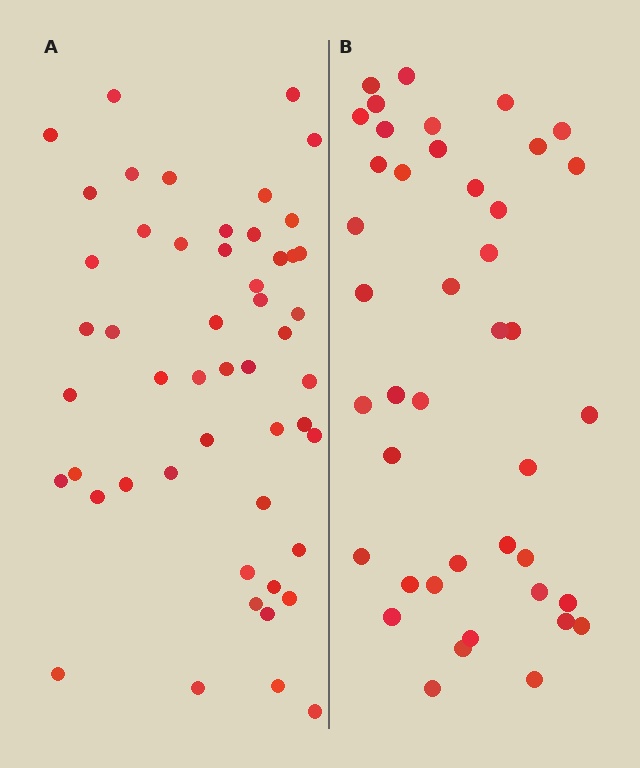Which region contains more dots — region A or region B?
Region A (the left region) has more dots.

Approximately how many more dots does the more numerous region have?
Region A has roughly 8 or so more dots than region B.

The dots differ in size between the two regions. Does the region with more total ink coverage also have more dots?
No. Region B has more total ink coverage because its dots are larger, but region A actually contains more individual dots. Total area can be misleading — the number of items is what matters here.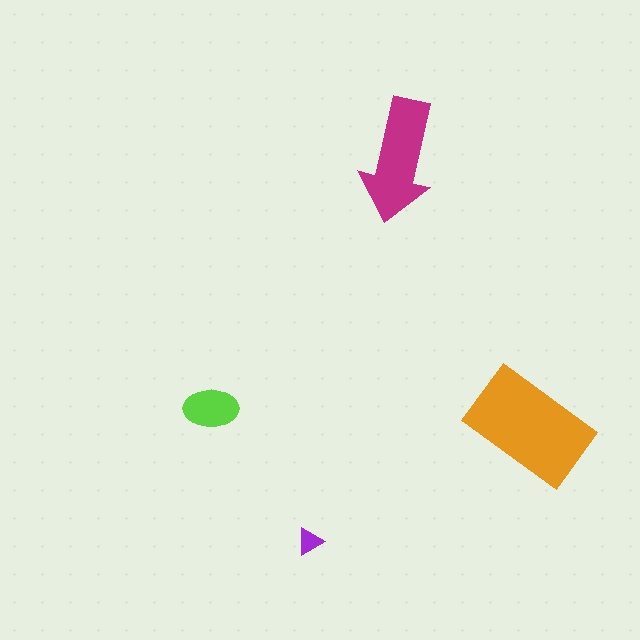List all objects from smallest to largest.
The purple triangle, the lime ellipse, the magenta arrow, the orange rectangle.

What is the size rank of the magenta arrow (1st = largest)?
2nd.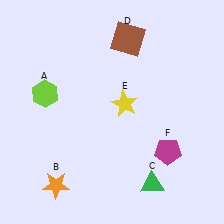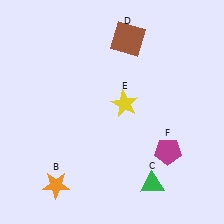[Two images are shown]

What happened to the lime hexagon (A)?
The lime hexagon (A) was removed in Image 2. It was in the top-left area of Image 1.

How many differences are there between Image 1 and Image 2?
There is 1 difference between the two images.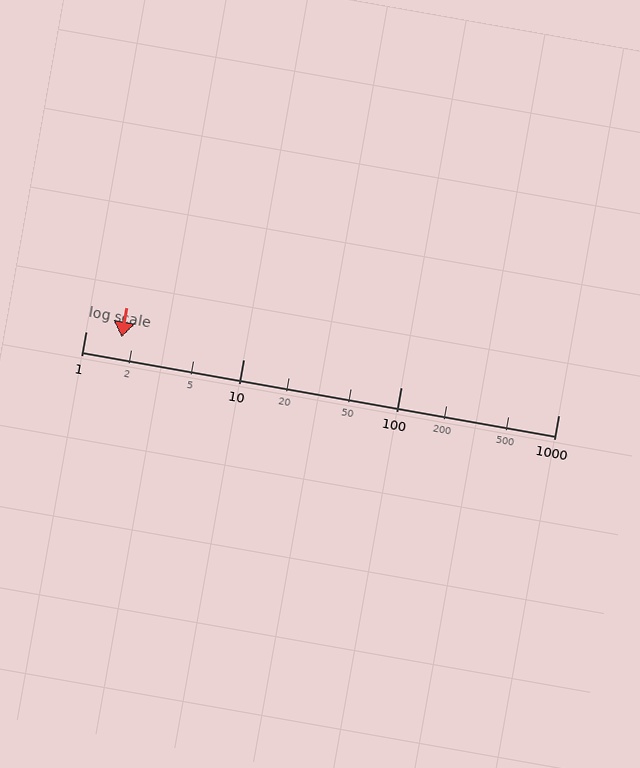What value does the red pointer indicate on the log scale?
The pointer indicates approximately 1.7.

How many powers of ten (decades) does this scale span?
The scale spans 3 decades, from 1 to 1000.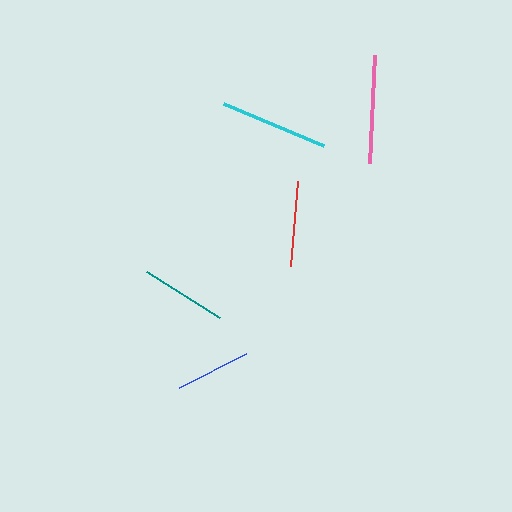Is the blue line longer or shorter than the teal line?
The teal line is longer than the blue line.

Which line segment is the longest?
The cyan line is the longest at approximately 108 pixels.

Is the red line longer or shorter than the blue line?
The red line is longer than the blue line.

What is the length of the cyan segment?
The cyan segment is approximately 108 pixels long.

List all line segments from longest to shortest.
From longest to shortest: cyan, pink, teal, red, blue.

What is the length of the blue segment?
The blue segment is approximately 75 pixels long.